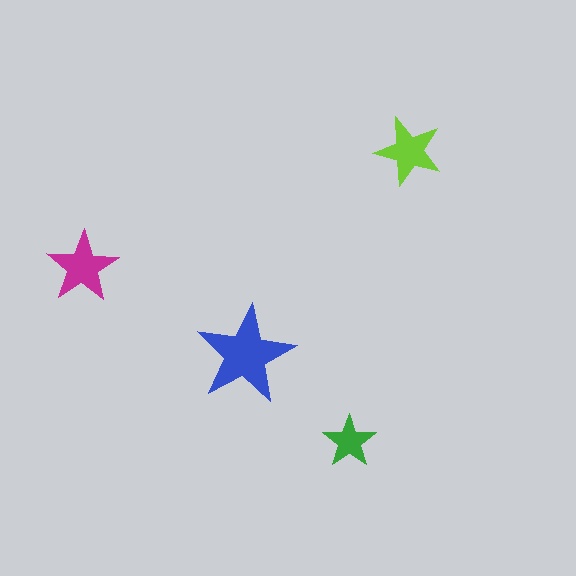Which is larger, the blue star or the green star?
The blue one.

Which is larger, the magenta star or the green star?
The magenta one.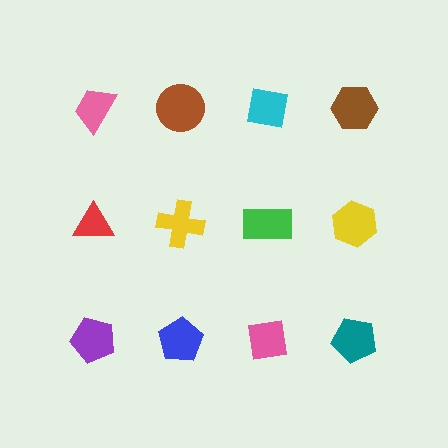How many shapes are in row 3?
4 shapes.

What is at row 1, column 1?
A pink trapezoid.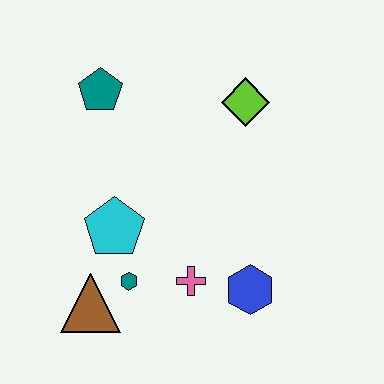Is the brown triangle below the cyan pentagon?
Yes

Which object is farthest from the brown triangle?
The lime diamond is farthest from the brown triangle.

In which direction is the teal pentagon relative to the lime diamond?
The teal pentagon is to the left of the lime diamond.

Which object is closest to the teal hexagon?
The brown triangle is closest to the teal hexagon.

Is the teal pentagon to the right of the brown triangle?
Yes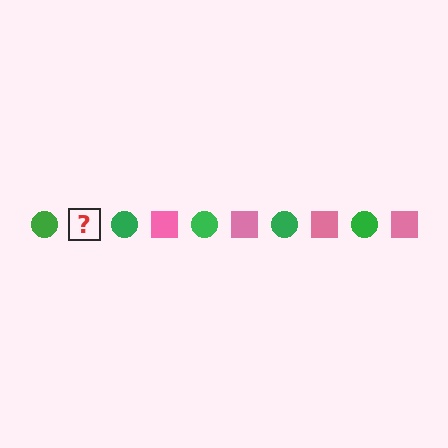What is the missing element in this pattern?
The missing element is a pink square.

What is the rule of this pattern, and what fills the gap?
The rule is that the pattern alternates between green circle and pink square. The gap should be filled with a pink square.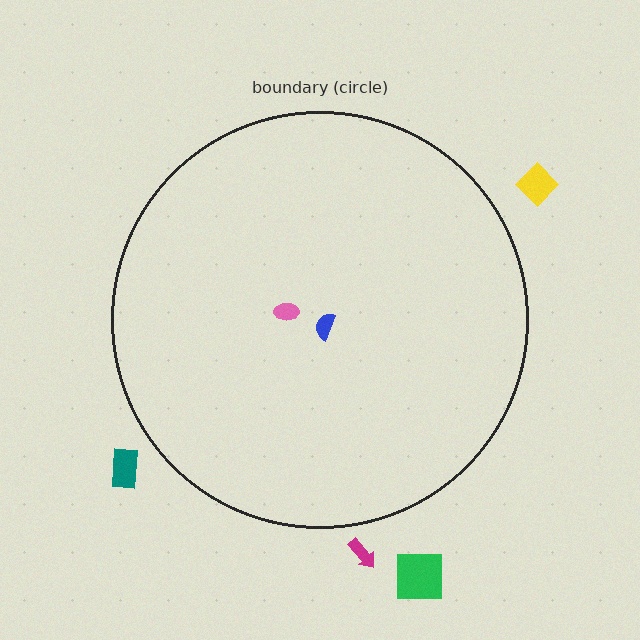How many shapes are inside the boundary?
2 inside, 4 outside.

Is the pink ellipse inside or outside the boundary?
Inside.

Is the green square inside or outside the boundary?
Outside.